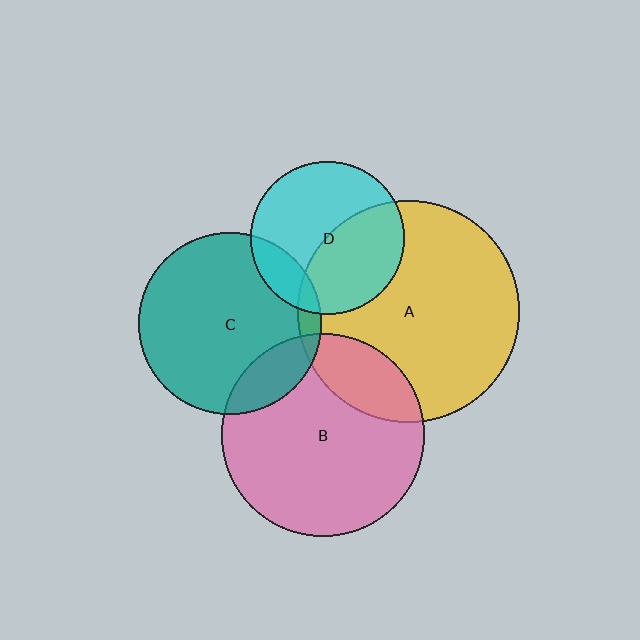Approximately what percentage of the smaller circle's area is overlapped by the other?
Approximately 15%.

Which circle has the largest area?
Circle A (yellow).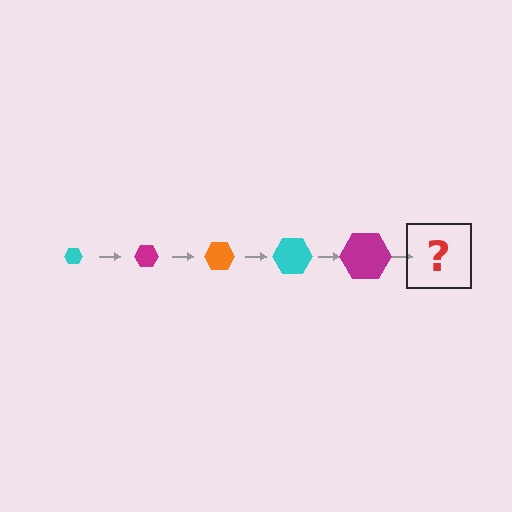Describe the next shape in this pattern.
It should be an orange hexagon, larger than the previous one.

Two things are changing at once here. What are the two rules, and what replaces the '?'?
The two rules are that the hexagon grows larger each step and the color cycles through cyan, magenta, and orange. The '?' should be an orange hexagon, larger than the previous one.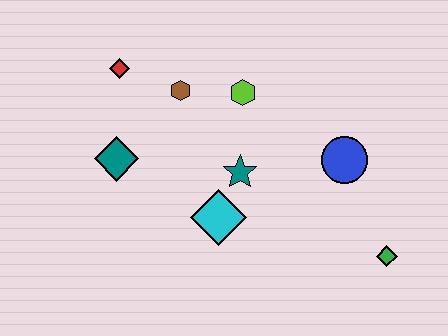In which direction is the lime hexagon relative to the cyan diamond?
The lime hexagon is above the cyan diamond.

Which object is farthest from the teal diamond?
The green diamond is farthest from the teal diamond.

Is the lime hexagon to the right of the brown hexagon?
Yes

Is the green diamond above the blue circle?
No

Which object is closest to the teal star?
The cyan diamond is closest to the teal star.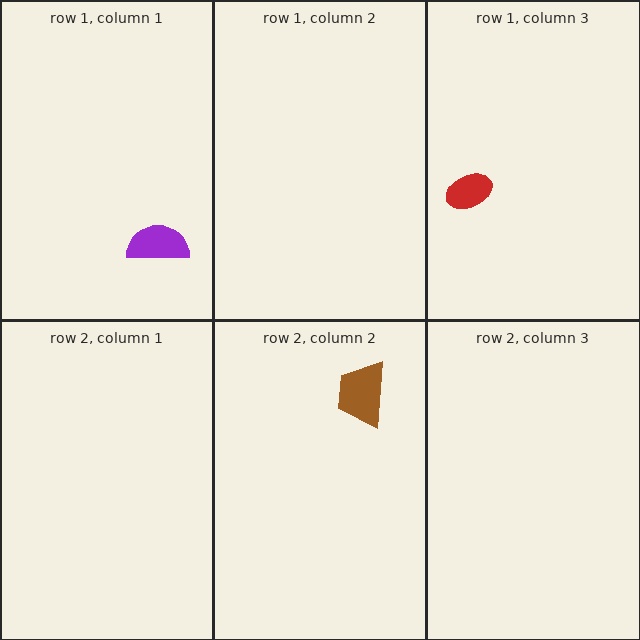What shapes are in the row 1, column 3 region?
The red ellipse.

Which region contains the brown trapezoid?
The row 2, column 2 region.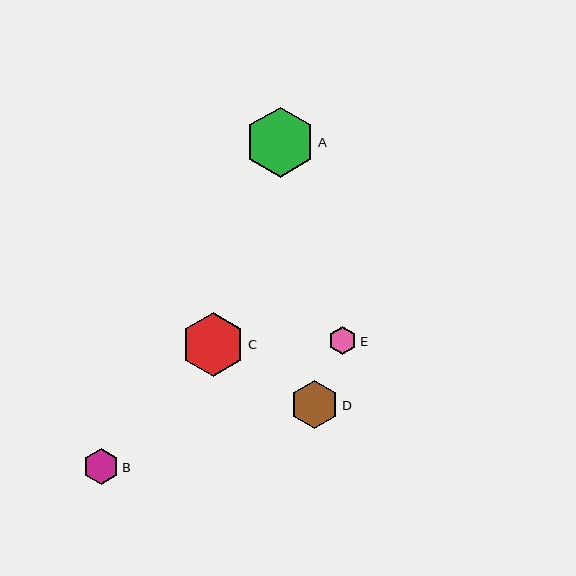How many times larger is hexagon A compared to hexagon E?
Hexagon A is approximately 2.5 times the size of hexagon E.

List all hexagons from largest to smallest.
From largest to smallest: A, C, D, B, E.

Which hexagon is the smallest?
Hexagon E is the smallest with a size of approximately 28 pixels.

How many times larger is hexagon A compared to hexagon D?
Hexagon A is approximately 1.5 times the size of hexagon D.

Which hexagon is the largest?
Hexagon A is the largest with a size of approximately 70 pixels.